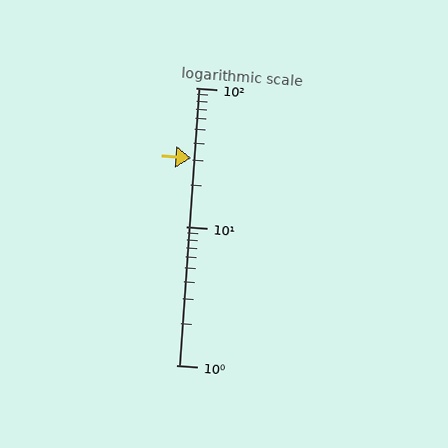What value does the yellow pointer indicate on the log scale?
The pointer indicates approximately 31.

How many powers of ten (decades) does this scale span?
The scale spans 2 decades, from 1 to 100.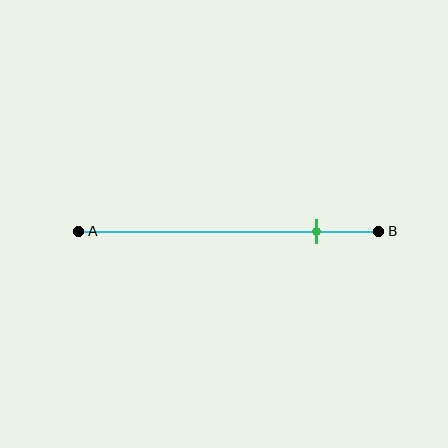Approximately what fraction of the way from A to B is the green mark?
The green mark is approximately 80% of the way from A to B.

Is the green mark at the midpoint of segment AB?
No, the mark is at about 80% from A, not at the 50% midpoint.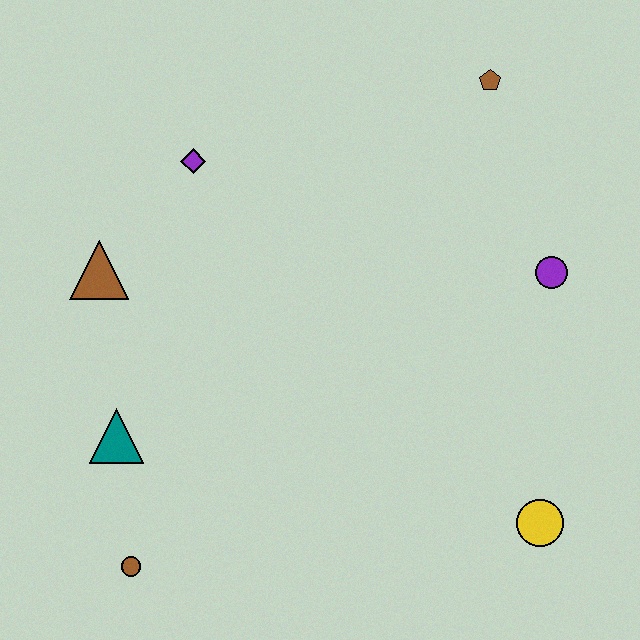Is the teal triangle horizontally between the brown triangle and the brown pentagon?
Yes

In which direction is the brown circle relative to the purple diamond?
The brown circle is below the purple diamond.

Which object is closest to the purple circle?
The brown pentagon is closest to the purple circle.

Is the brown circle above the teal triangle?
No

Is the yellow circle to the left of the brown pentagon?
No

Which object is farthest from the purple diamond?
The yellow circle is farthest from the purple diamond.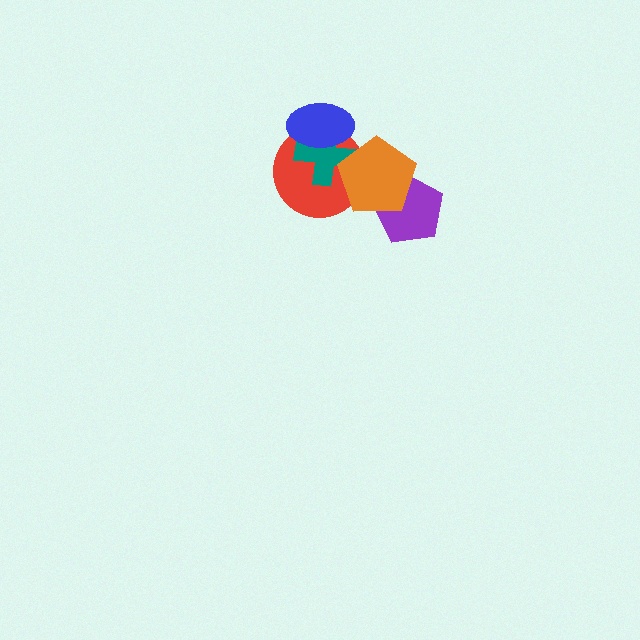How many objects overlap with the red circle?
3 objects overlap with the red circle.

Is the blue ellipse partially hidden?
No, no other shape covers it.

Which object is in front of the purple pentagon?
The orange pentagon is in front of the purple pentagon.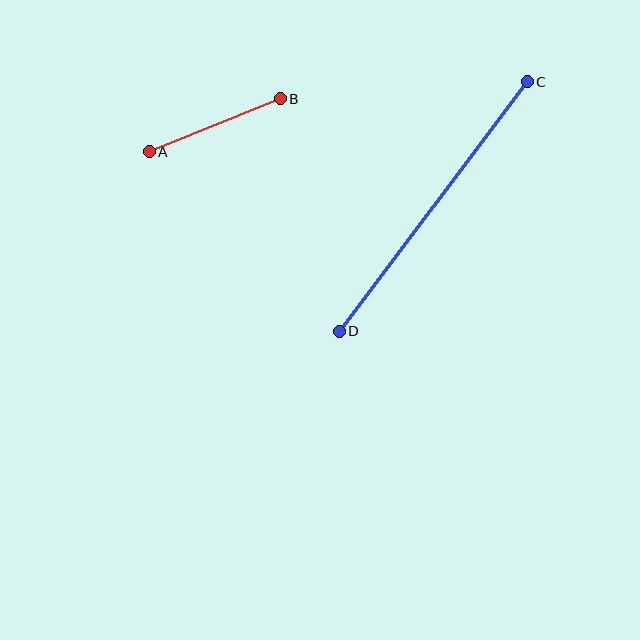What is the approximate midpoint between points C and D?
The midpoint is at approximately (433, 207) pixels.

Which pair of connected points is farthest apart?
Points C and D are farthest apart.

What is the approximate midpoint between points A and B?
The midpoint is at approximately (215, 125) pixels.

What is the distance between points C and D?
The distance is approximately 313 pixels.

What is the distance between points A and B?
The distance is approximately 141 pixels.